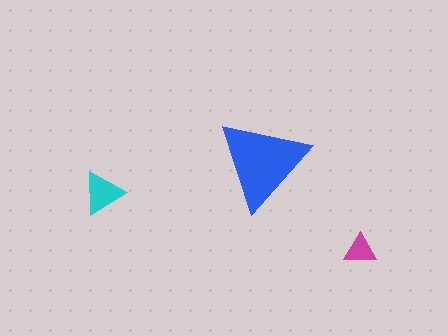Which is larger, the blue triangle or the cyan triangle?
The blue one.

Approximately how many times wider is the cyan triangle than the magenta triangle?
About 1.5 times wider.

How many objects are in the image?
There are 3 objects in the image.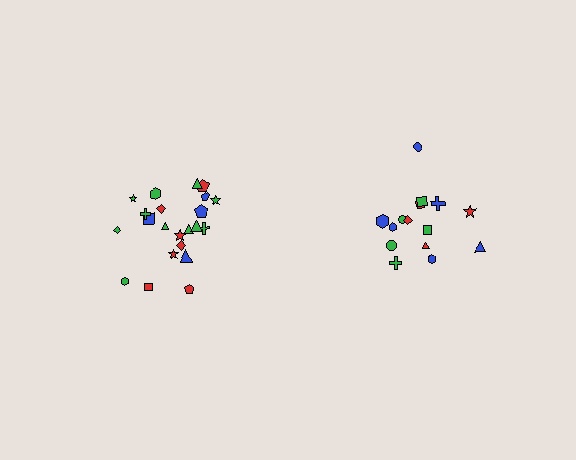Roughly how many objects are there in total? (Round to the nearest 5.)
Roughly 35 objects in total.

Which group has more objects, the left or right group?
The left group.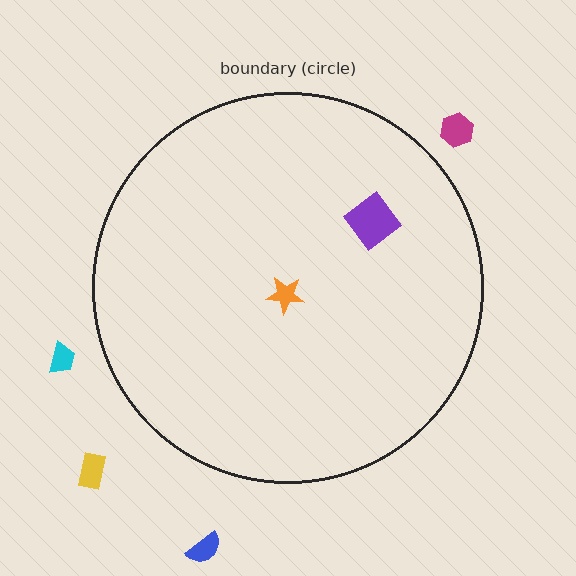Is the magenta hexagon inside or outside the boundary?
Outside.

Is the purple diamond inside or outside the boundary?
Inside.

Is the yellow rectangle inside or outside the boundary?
Outside.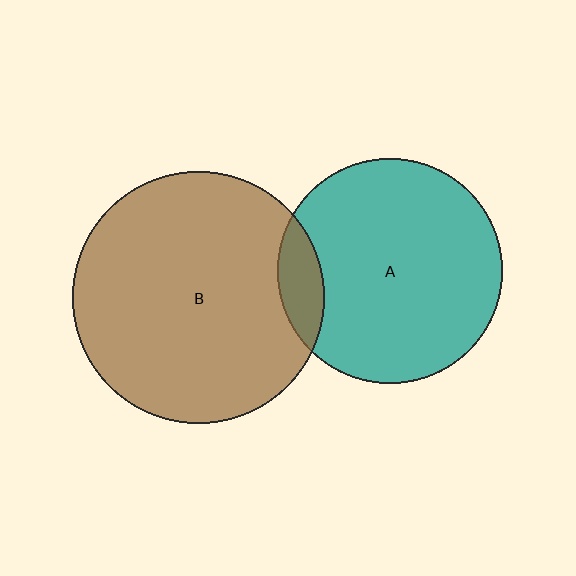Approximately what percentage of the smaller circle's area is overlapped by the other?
Approximately 10%.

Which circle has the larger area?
Circle B (brown).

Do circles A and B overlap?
Yes.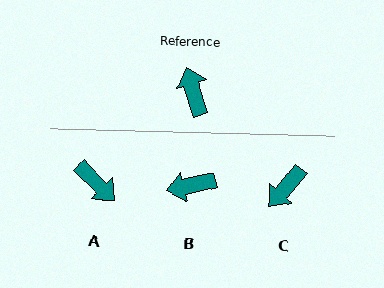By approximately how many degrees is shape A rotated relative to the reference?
Approximately 152 degrees clockwise.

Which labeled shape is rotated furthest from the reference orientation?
A, about 152 degrees away.